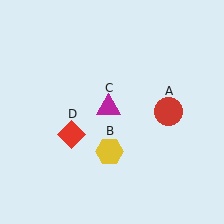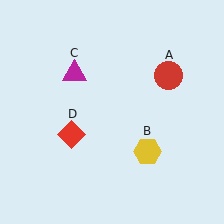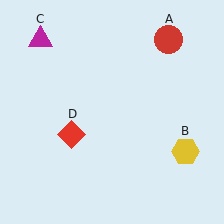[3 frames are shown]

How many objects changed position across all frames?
3 objects changed position: red circle (object A), yellow hexagon (object B), magenta triangle (object C).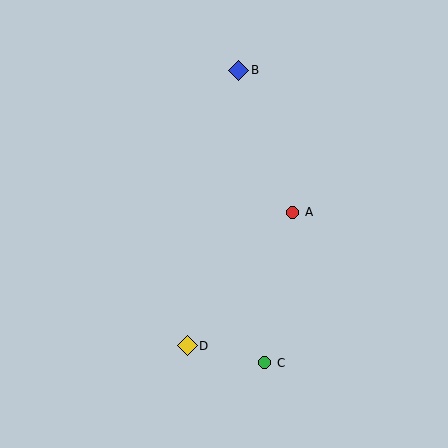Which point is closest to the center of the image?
Point A at (293, 212) is closest to the center.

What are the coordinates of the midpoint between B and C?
The midpoint between B and C is at (252, 217).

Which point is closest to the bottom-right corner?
Point C is closest to the bottom-right corner.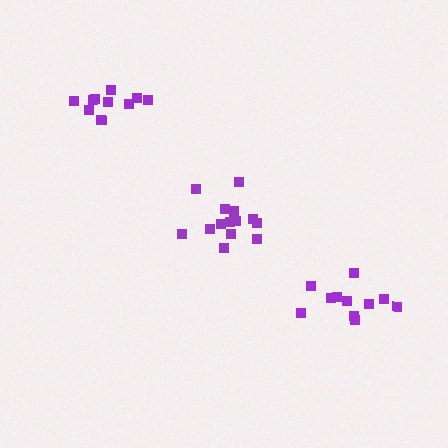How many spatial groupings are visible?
There are 3 spatial groupings.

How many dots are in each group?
Group 1: 11 dots, Group 2: 11 dots, Group 3: 15 dots (37 total).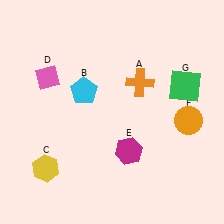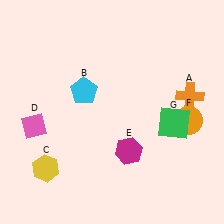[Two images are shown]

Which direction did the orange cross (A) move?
The orange cross (A) moved right.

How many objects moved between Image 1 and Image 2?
3 objects moved between the two images.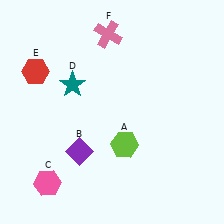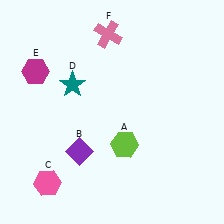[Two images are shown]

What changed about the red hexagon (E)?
In Image 1, E is red. In Image 2, it changed to magenta.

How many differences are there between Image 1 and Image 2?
There is 1 difference between the two images.